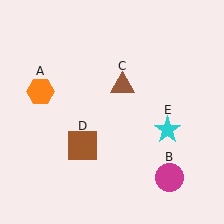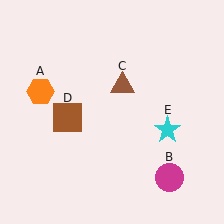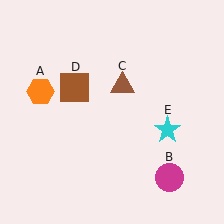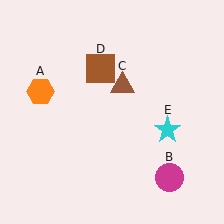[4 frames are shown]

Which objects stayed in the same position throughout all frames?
Orange hexagon (object A) and magenta circle (object B) and brown triangle (object C) and cyan star (object E) remained stationary.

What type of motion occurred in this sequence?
The brown square (object D) rotated clockwise around the center of the scene.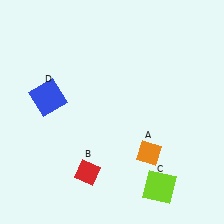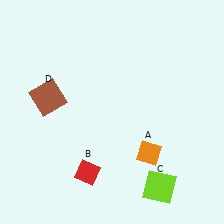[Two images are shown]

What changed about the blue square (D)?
In Image 1, D is blue. In Image 2, it changed to brown.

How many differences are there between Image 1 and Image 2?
There is 1 difference between the two images.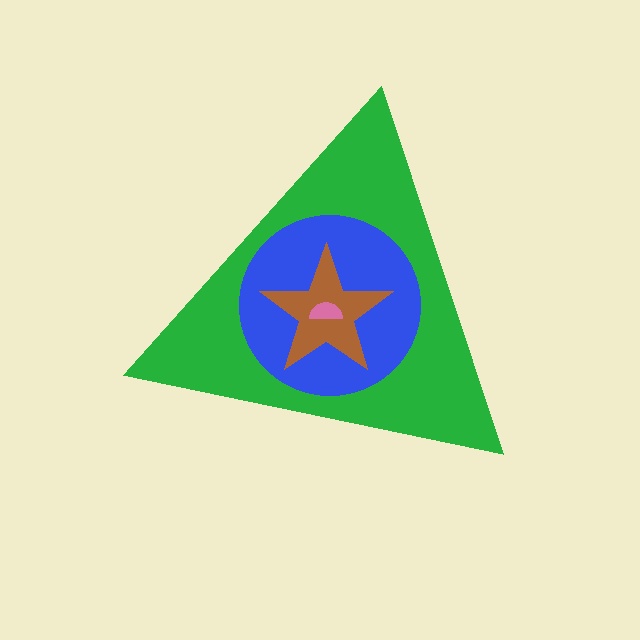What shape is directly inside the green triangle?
The blue circle.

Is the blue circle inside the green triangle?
Yes.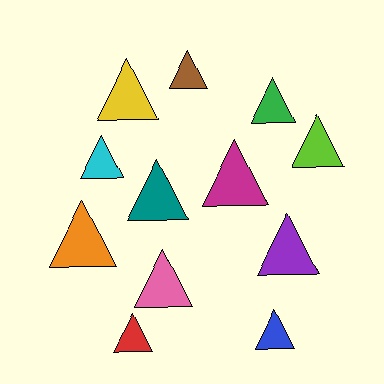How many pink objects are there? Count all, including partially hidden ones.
There is 1 pink object.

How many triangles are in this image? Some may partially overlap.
There are 12 triangles.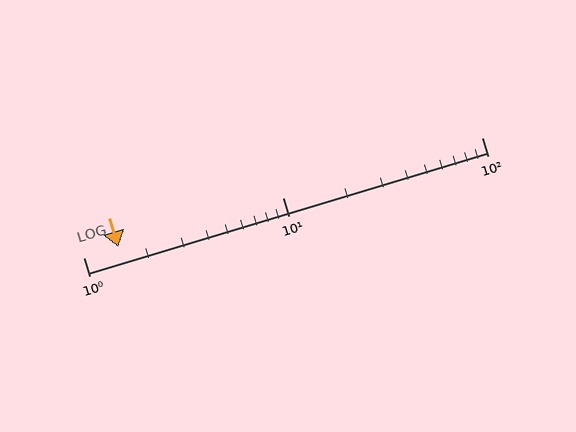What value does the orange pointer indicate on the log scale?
The pointer indicates approximately 1.5.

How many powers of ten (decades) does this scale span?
The scale spans 2 decades, from 1 to 100.